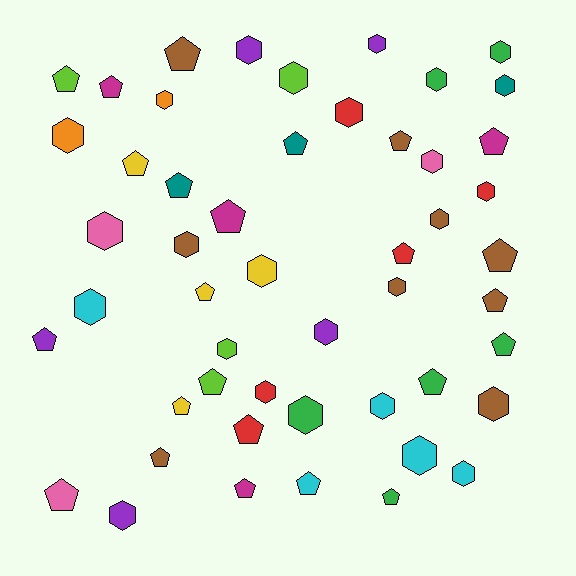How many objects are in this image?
There are 50 objects.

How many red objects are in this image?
There are 5 red objects.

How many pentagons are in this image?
There are 24 pentagons.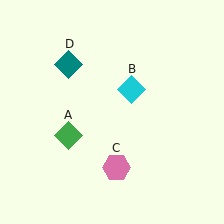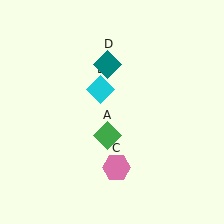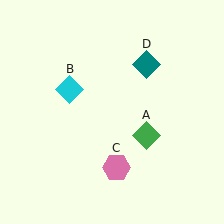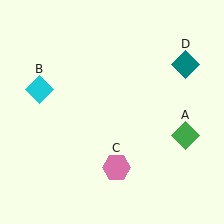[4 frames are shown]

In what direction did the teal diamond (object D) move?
The teal diamond (object D) moved right.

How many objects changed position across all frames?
3 objects changed position: green diamond (object A), cyan diamond (object B), teal diamond (object D).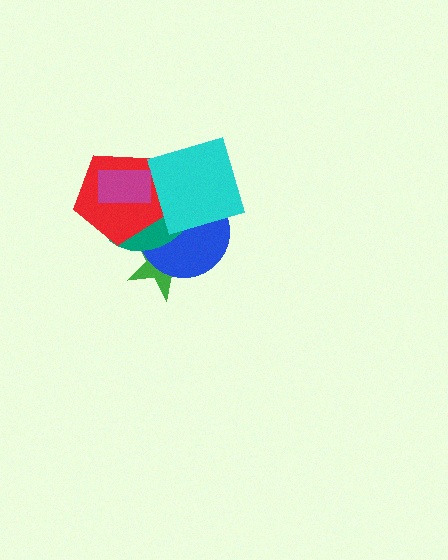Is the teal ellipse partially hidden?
Yes, it is partially covered by another shape.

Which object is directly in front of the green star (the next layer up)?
The blue circle is directly in front of the green star.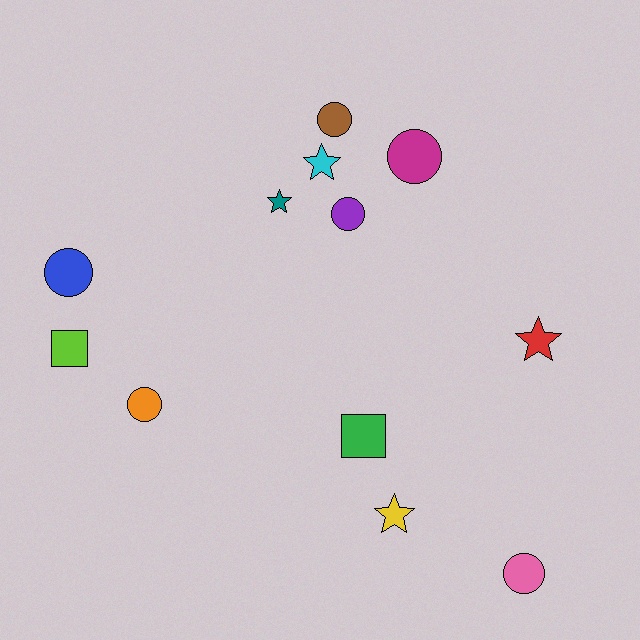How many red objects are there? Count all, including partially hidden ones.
There is 1 red object.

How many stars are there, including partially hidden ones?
There are 4 stars.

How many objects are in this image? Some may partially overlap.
There are 12 objects.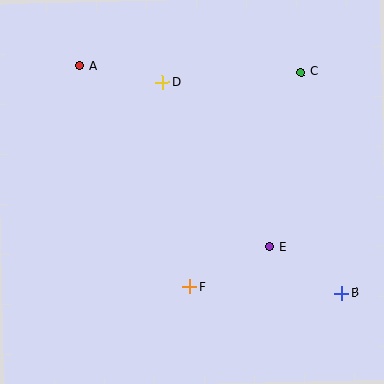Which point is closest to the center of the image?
Point F at (190, 287) is closest to the center.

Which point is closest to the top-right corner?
Point C is closest to the top-right corner.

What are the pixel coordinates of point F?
Point F is at (190, 287).